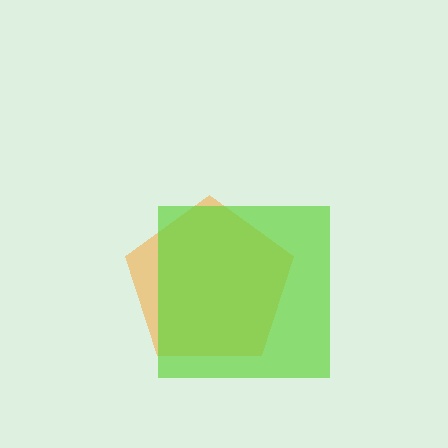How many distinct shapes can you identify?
There are 2 distinct shapes: an orange pentagon, a lime square.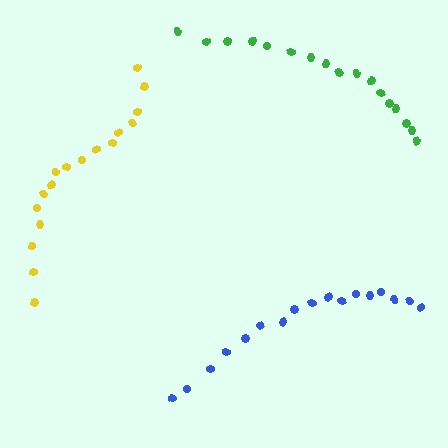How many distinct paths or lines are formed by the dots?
There are 3 distinct paths.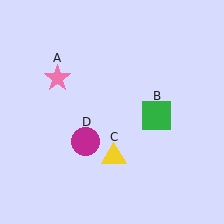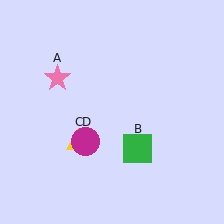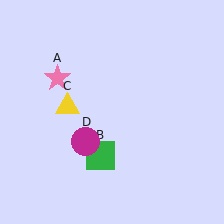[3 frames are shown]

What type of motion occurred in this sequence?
The green square (object B), yellow triangle (object C) rotated clockwise around the center of the scene.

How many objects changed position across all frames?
2 objects changed position: green square (object B), yellow triangle (object C).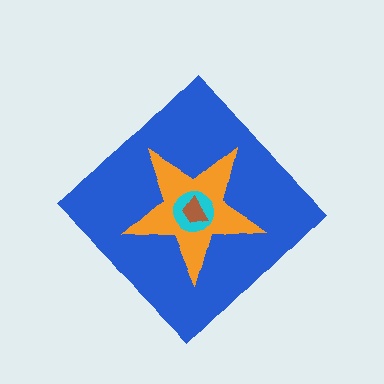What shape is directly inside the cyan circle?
The brown trapezoid.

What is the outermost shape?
The blue diamond.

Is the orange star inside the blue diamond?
Yes.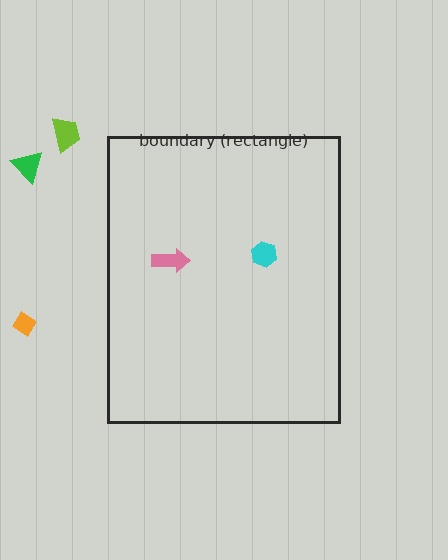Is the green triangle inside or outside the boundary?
Outside.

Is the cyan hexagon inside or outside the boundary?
Inside.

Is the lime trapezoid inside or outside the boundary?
Outside.